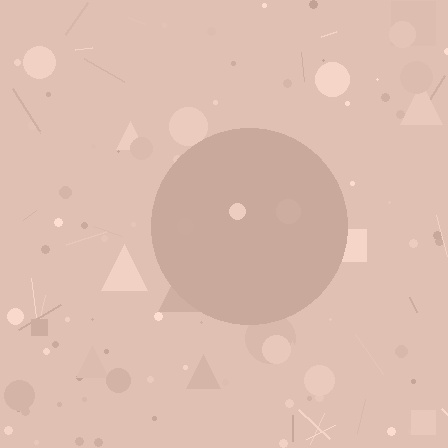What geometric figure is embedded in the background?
A circle is embedded in the background.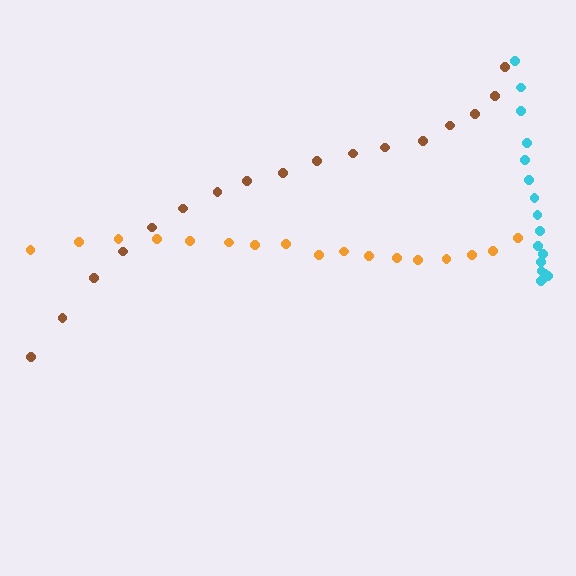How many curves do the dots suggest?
There are 3 distinct paths.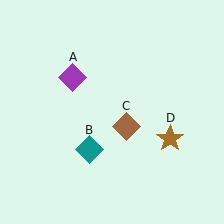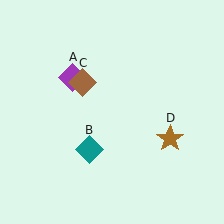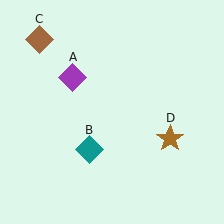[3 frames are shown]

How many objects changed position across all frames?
1 object changed position: brown diamond (object C).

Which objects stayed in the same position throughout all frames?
Purple diamond (object A) and teal diamond (object B) and brown star (object D) remained stationary.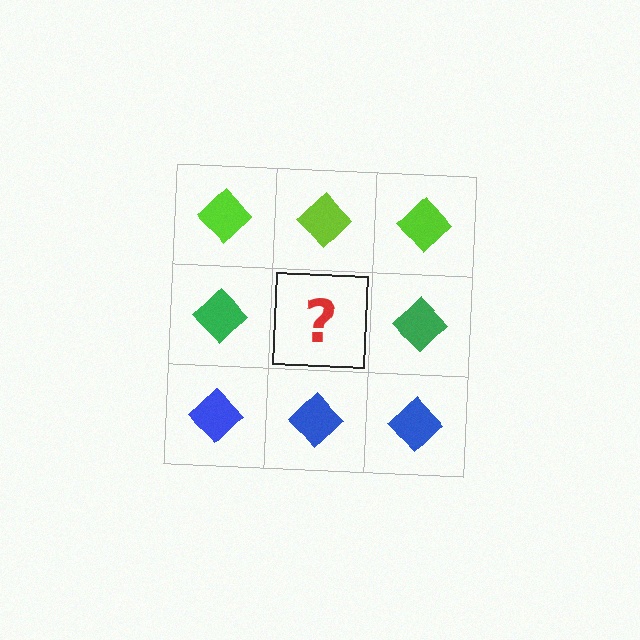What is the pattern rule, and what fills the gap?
The rule is that each row has a consistent color. The gap should be filled with a green diamond.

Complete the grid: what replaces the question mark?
The question mark should be replaced with a green diamond.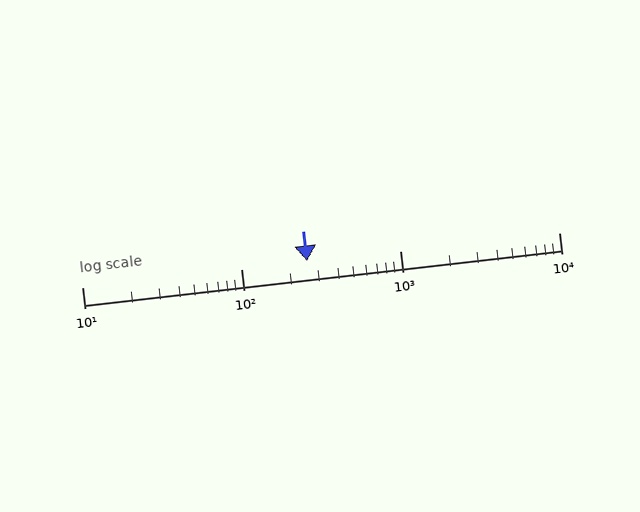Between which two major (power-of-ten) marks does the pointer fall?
The pointer is between 100 and 1000.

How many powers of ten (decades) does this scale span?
The scale spans 3 decades, from 10 to 10000.